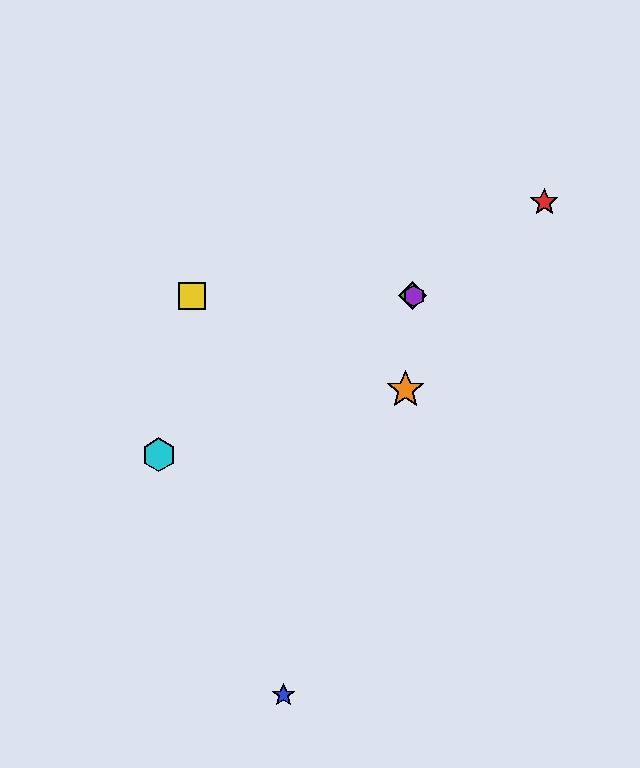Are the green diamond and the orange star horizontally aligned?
No, the green diamond is at y≈296 and the orange star is at y≈389.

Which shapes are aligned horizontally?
The green diamond, the yellow square, the purple hexagon are aligned horizontally.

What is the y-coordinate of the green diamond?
The green diamond is at y≈296.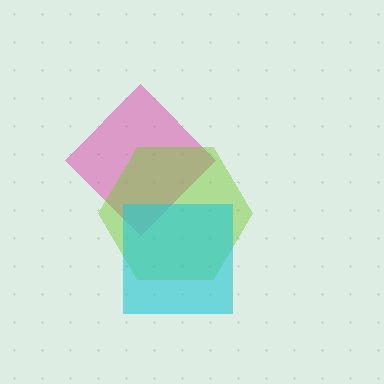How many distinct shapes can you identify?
There are 3 distinct shapes: a pink diamond, a lime hexagon, a cyan square.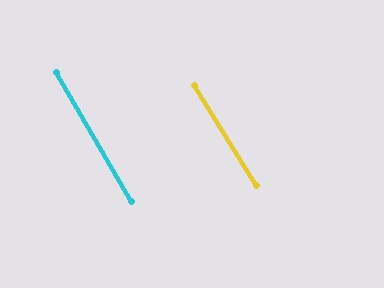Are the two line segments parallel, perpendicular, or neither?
Parallel — their directions differ by only 2.0°.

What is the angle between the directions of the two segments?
Approximately 2 degrees.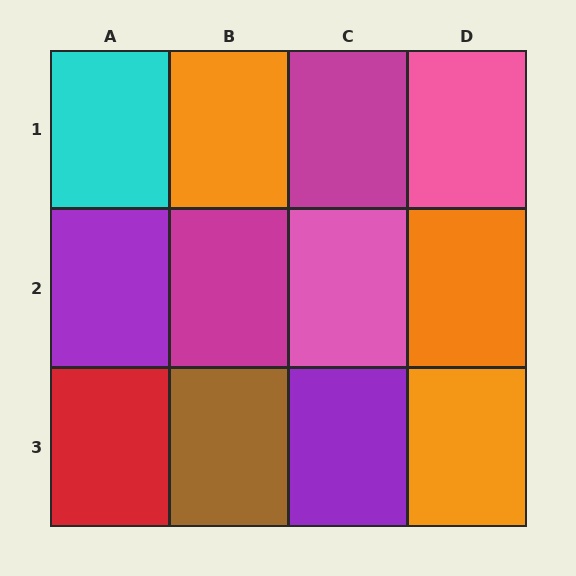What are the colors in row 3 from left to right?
Red, brown, purple, orange.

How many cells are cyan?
1 cell is cyan.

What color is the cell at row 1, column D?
Pink.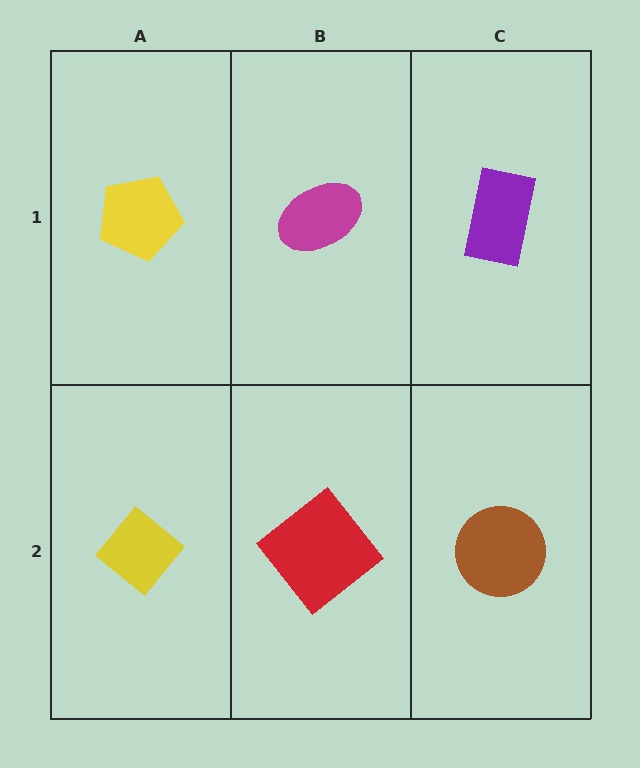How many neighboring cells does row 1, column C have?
2.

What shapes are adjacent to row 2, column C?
A purple rectangle (row 1, column C), a red diamond (row 2, column B).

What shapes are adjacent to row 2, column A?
A yellow pentagon (row 1, column A), a red diamond (row 2, column B).